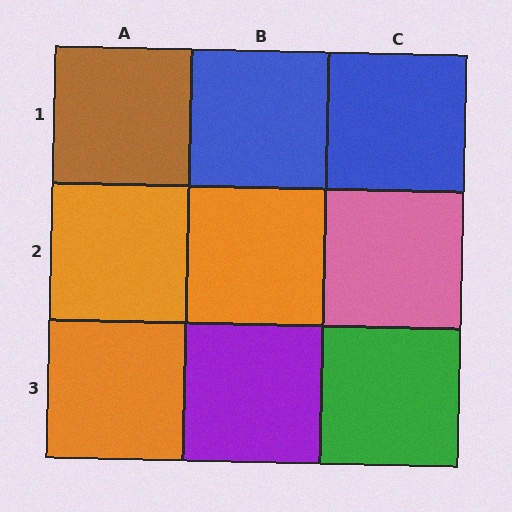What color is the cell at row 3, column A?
Orange.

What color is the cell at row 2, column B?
Orange.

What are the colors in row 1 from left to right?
Brown, blue, blue.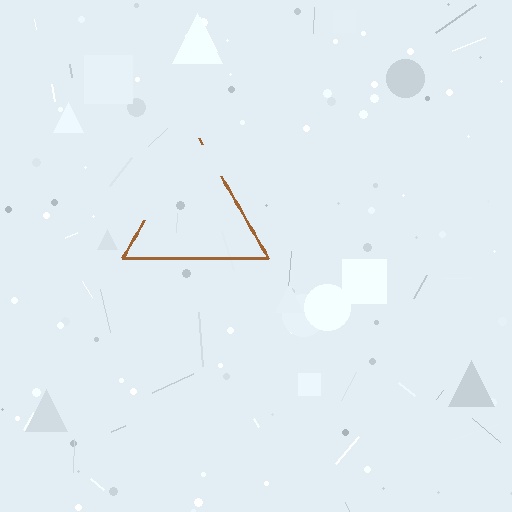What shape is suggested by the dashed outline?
The dashed outline suggests a triangle.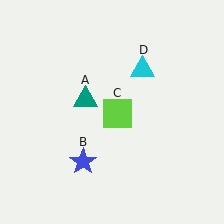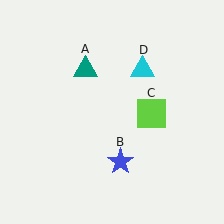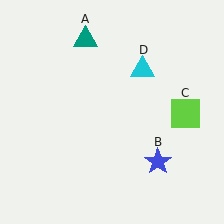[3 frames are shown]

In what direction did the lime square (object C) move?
The lime square (object C) moved right.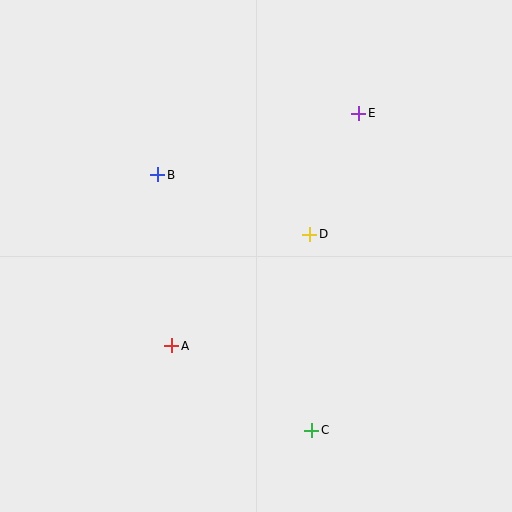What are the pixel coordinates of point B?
Point B is at (158, 175).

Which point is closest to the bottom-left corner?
Point A is closest to the bottom-left corner.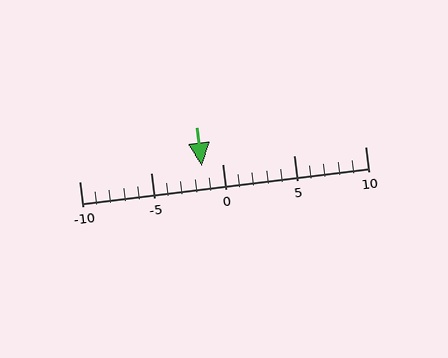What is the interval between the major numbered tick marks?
The major tick marks are spaced 5 units apart.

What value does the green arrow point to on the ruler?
The green arrow points to approximately -1.